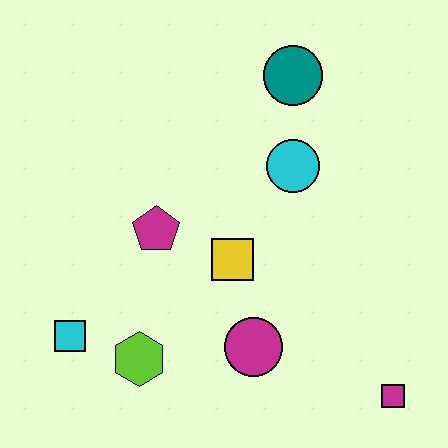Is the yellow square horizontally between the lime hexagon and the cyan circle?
Yes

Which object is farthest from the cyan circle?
The cyan square is farthest from the cyan circle.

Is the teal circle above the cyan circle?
Yes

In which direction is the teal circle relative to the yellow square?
The teal circle is above the yellow square.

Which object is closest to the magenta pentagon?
The yellow square is closest to the magenta pentagon.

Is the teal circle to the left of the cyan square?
No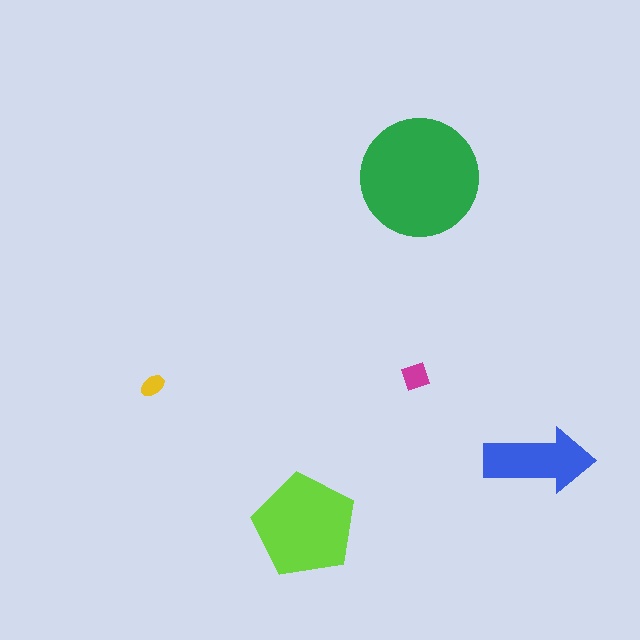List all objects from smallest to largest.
The yellow ellipse, the magenta diamond, the blue arrow, the lime pentagon, the green circle.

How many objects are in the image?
There are 5 objects in the image.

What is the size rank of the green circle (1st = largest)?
1st.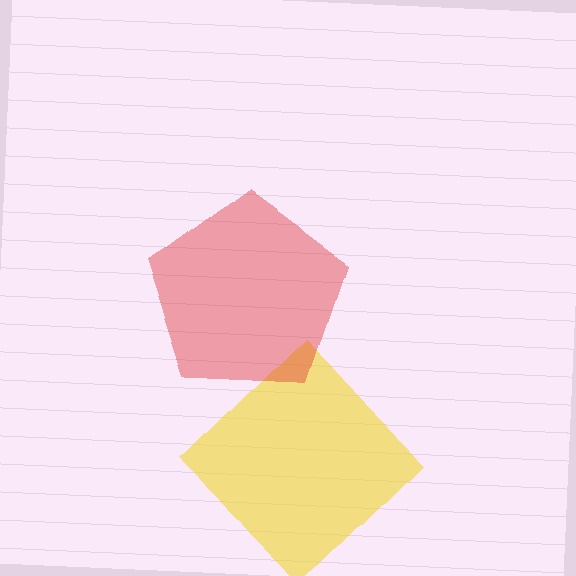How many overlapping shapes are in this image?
There are 2 overlapping shapes in the image.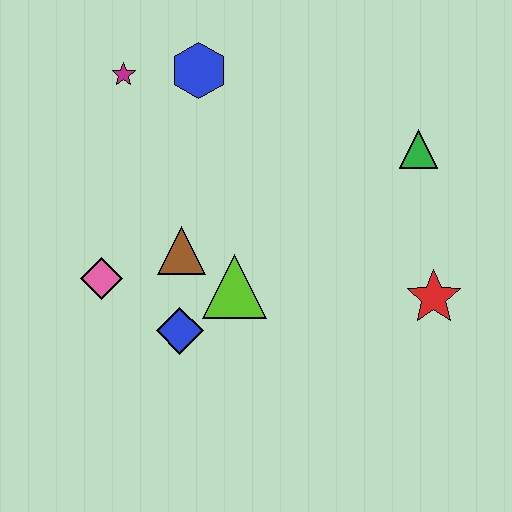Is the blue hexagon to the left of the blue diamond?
No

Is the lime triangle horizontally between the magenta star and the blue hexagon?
No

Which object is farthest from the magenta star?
The red star is farthest from the magenta star.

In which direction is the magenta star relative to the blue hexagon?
The magenta star is to the left of the blue hexagon.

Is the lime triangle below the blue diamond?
No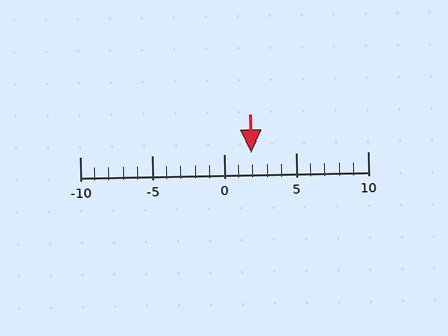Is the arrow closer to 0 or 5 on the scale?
The arrow is closer to 0.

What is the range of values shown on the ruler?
The ruler shows values from -10 to 10.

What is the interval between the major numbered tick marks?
The major tick marks are spaced 5 units apart.